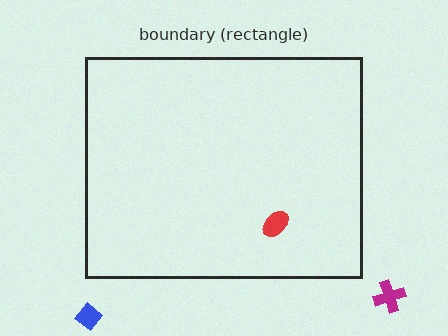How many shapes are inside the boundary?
1 inside, 2 outside.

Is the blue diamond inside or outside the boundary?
Outside.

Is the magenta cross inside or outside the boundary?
Outside.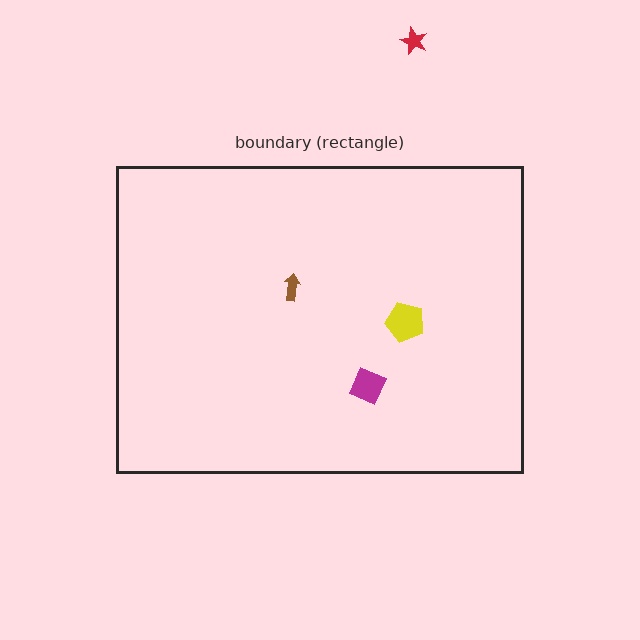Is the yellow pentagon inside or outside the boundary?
Inside.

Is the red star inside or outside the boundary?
Outside.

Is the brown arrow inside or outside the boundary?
Inside.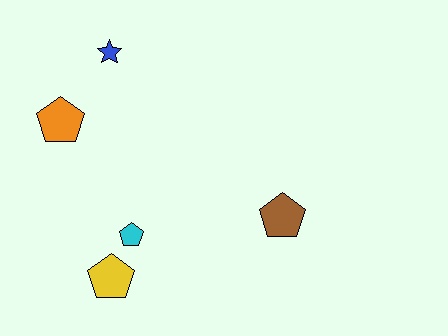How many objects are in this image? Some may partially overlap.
There are 5 objects.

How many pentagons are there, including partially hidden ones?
There are 4 pentagons.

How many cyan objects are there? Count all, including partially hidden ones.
There is 1 cyan object.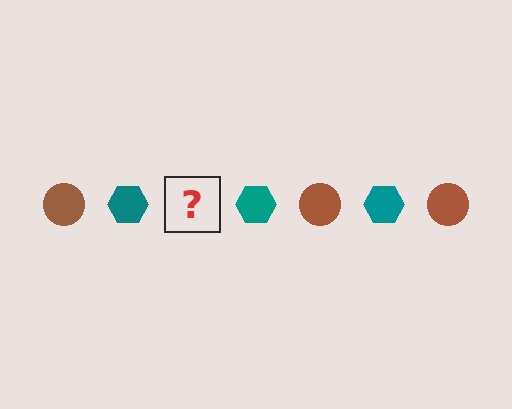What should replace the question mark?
The question mark should be replaced with a brown circle.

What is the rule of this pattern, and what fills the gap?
The rule is that the pattern alternates between brown circle and teal hexagon. The gap should be filled with a brown circle.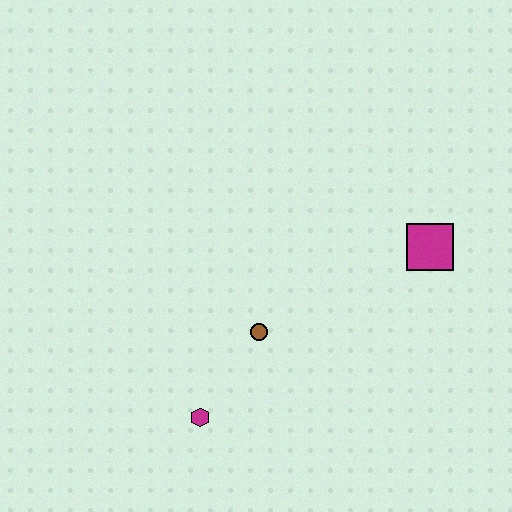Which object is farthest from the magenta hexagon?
The magenta square is farthest from the magenta hexagon.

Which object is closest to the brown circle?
The magenta hexagon is closest to the brown circle.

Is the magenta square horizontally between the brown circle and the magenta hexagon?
No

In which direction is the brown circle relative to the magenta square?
The brown circle is to the left of the magenta square.